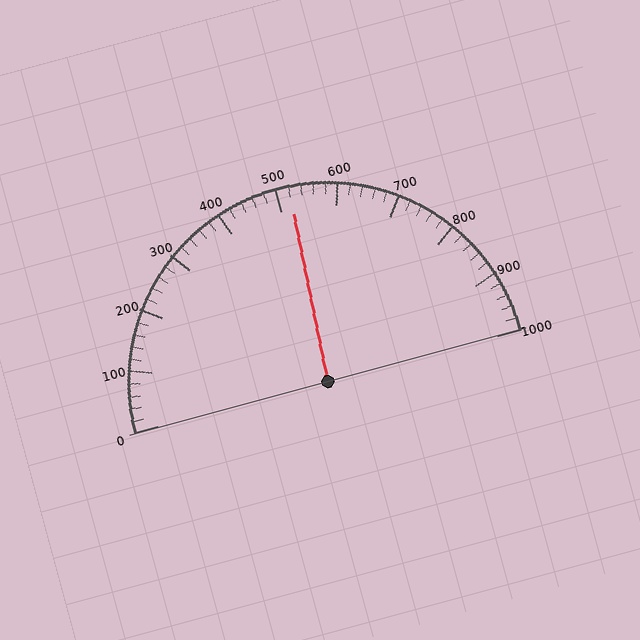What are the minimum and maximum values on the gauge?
The gauge ranges from 0 to 1000.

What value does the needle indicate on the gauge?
The needle indicates approximately 520.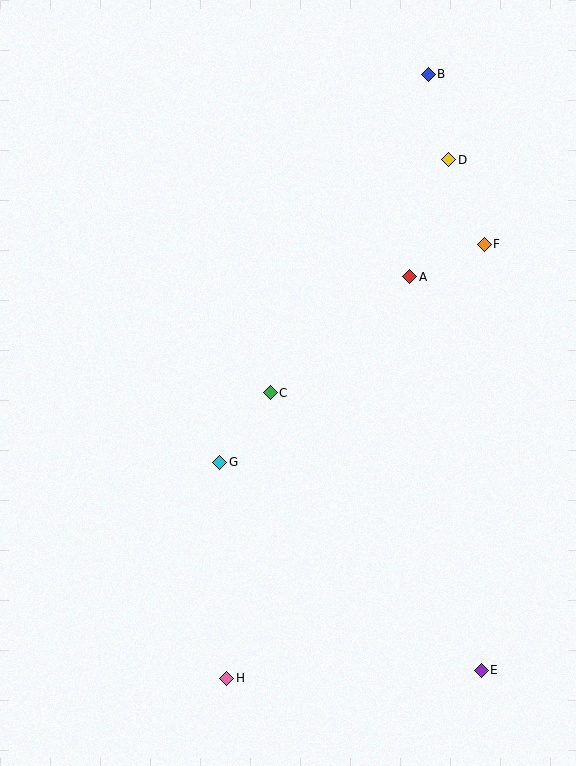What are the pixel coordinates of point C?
Point C is at (270, 393).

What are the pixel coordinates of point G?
Point G is at (220, 462).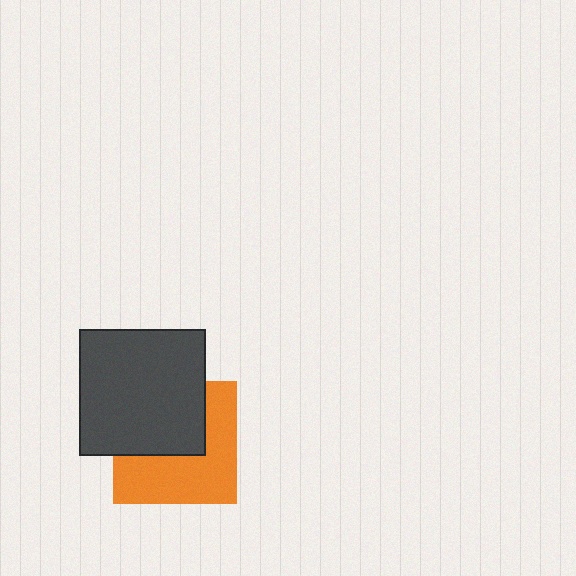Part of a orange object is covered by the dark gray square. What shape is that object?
It is a square.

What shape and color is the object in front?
The object in front is a dark gray square.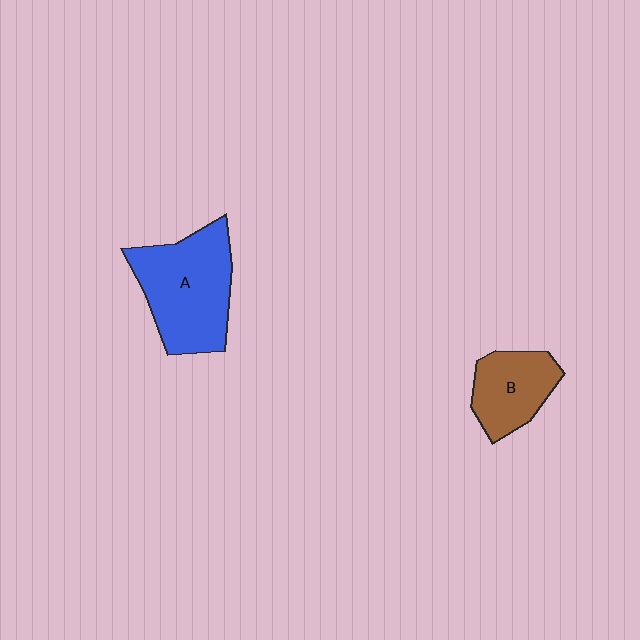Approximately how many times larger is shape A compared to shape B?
Approximately 1.7 times.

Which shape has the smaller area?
Shape B (brown).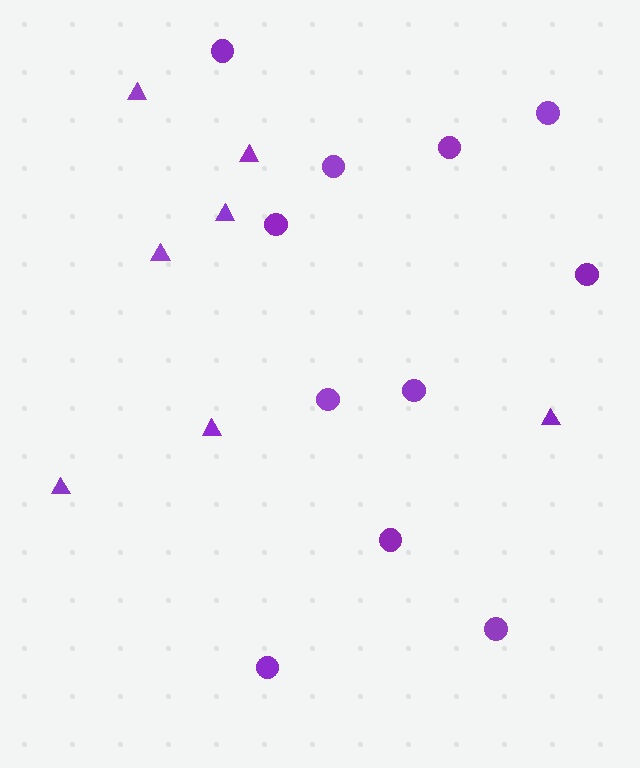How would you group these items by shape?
There are 2 groups: one group of circles (11) and one group of triangles (7).